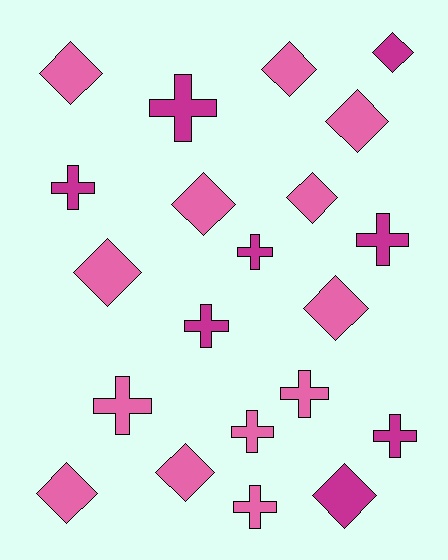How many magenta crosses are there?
There are 6 magenta crosses.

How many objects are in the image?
There are 21 objects.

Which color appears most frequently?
Pink, with 13 objects.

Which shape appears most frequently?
Diamond, with 11 objects.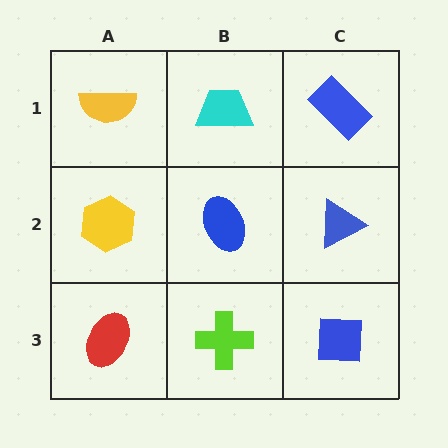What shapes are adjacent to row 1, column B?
A blue ellipse (row 2, column B), a yellow semicircle (row 1, column A), a blue rectangle (row 1, column C).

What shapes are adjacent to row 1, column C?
A blue triangle (row 2, column C), a cyan trapezoid (row 1, column B).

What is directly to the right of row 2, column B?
A blue triangle.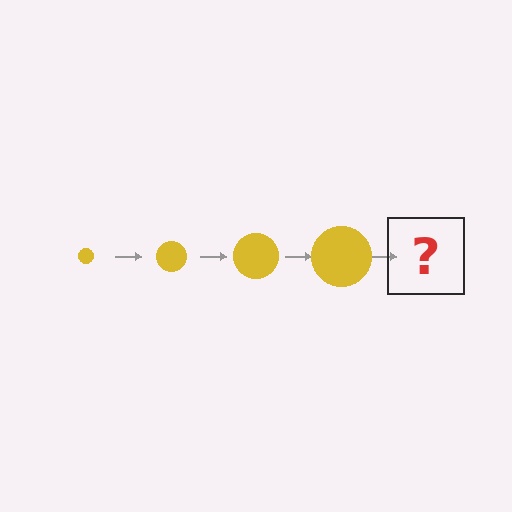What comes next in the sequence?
The next element should be a yellow circle, larger than the previous one.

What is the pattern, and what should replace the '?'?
The pattern is that the circle gets progressively larger each step. The '?' should be a yellow circle, larger than the previous one.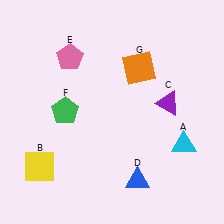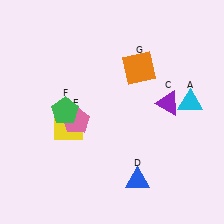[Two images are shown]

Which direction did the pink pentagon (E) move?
The pink pentagon (E) moved down.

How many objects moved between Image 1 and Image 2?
3 objects moved between the two images.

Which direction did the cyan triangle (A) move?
The cyan triangle (A) moved up.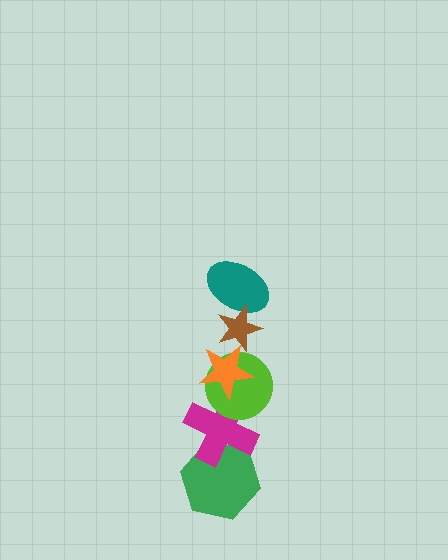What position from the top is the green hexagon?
The green hexagon is 6th from the top.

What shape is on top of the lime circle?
The orange star is on top of the lime circle.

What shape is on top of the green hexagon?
The magenta cross is on top of the green hexagon.